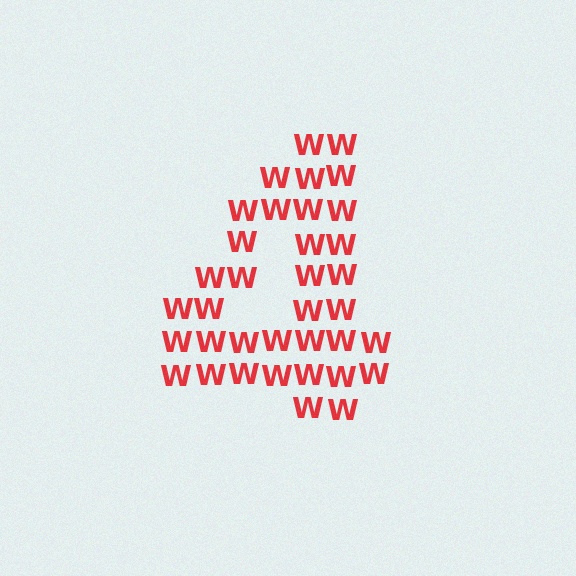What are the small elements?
The small elements are letter W's.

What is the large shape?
The large shape is the digit 4.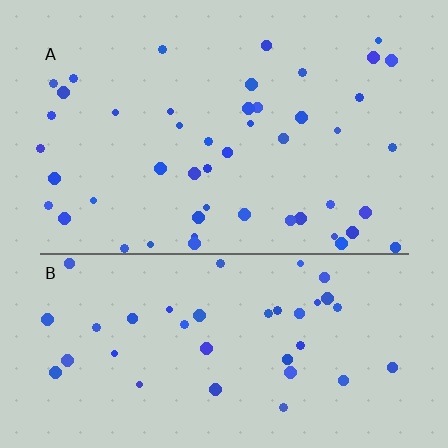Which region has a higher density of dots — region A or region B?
A (the top).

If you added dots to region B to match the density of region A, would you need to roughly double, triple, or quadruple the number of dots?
Approximately double.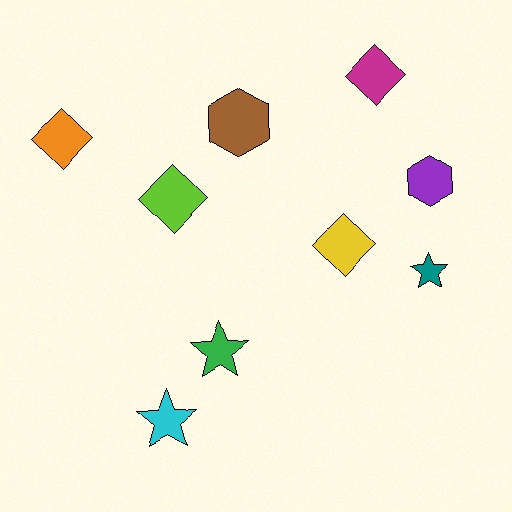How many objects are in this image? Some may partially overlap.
There are 9 objects.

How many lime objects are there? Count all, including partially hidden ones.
There is 1 lime object.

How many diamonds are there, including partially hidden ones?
There are 4 diamonds.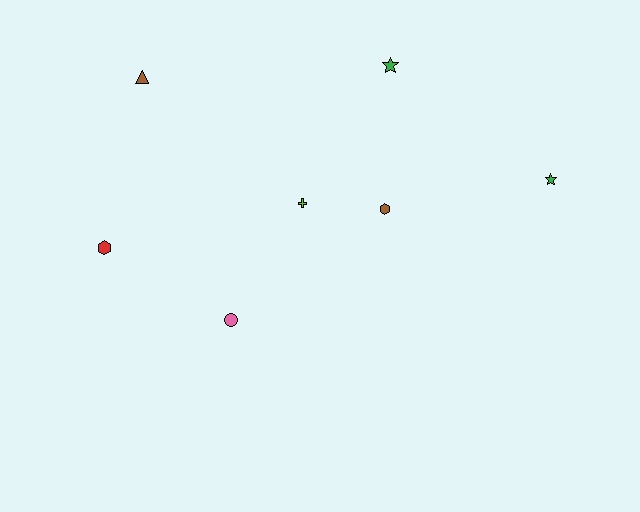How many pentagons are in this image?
There are no pentagons.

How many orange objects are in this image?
There are no orange objects.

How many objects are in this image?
There are 7 objects.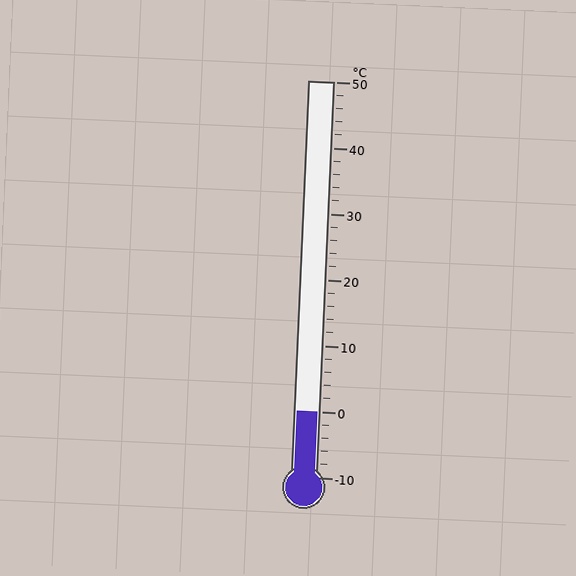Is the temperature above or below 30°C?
The temperature is below 30°C.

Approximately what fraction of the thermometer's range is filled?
The thermometer is filled to approximately 15% of its range.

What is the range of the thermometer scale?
The thermometer scale ranges from -10°C to 50°C.